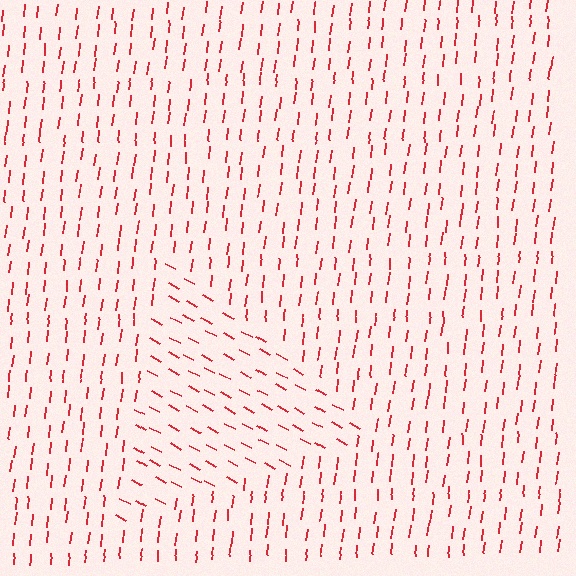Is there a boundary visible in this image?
Yes, there is a texture boundary formed by a change in line orientation.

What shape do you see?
I see a triangle.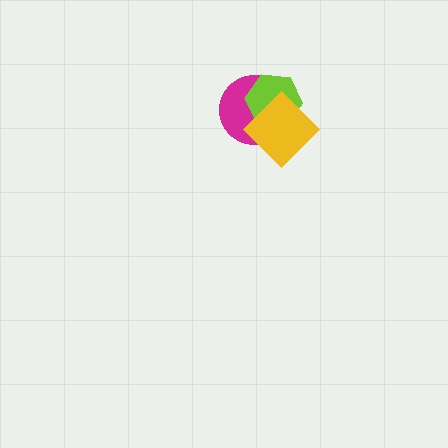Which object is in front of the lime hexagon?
The yellow diamond is in front of the lime hexagon.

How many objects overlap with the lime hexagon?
2 objects overlap with the lime hexagon.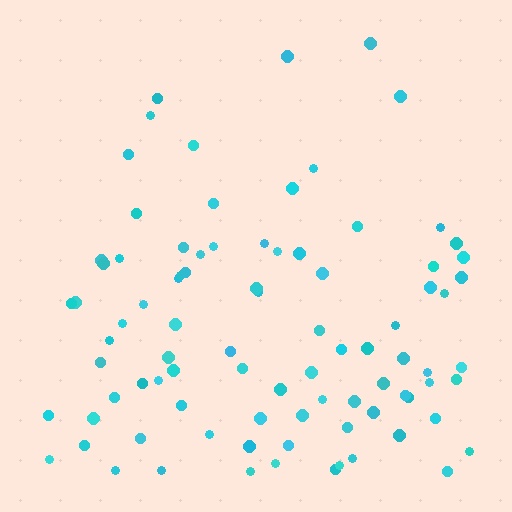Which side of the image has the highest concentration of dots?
The bottom.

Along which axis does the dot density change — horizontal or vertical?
Vertical.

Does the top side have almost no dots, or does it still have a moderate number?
Still a moderate number, just noticeably fewer than the bottom.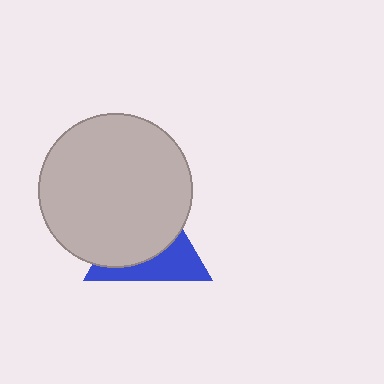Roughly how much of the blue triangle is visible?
A small part of it is visible (roughly 39%).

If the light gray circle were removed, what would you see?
You would see the complete blue triangle.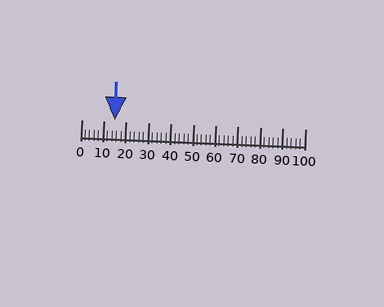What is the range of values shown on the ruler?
The ruler shows values from 0 to 100.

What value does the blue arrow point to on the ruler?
The blue arrow points to approximately 15.